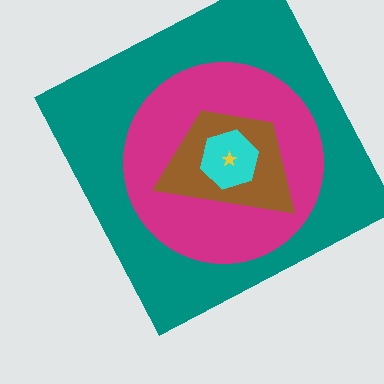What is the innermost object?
The yellow star.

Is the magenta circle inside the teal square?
Yes.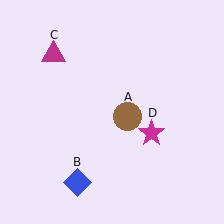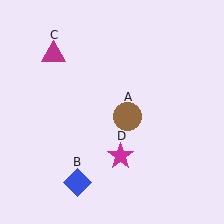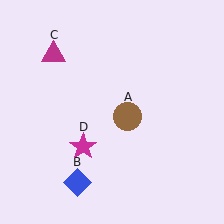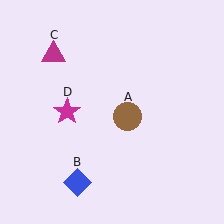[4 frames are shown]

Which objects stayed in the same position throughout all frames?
Brown circle (object A) and blue diamond (object B) and magenta triangle (object C) remained stationary.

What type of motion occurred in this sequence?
The magenta star (object D) rotated clockwise around the center of the scene.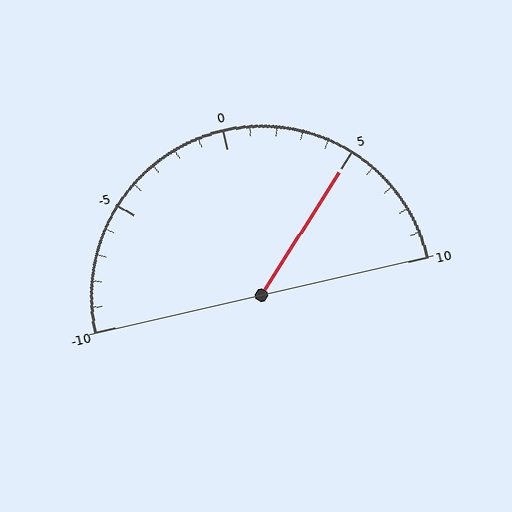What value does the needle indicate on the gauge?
The needle indicates approximately 5.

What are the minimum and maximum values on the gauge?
The gauge ranges from -10 to 10.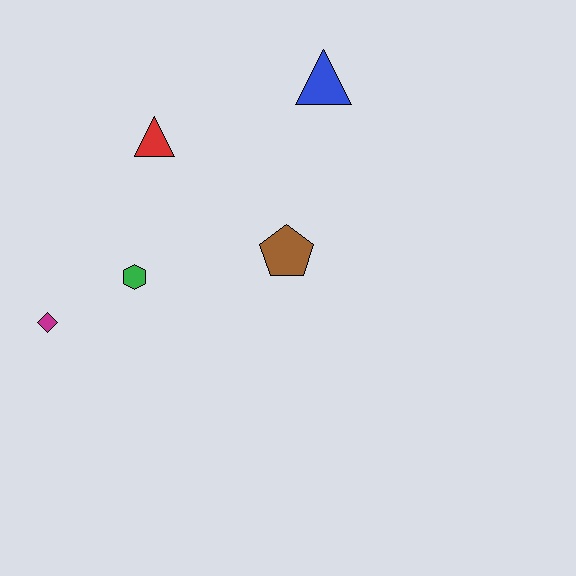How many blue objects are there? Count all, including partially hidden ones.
There is 1 blue object.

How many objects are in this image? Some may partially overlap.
There are 5 objects.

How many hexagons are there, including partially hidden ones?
There is 1 hexagon.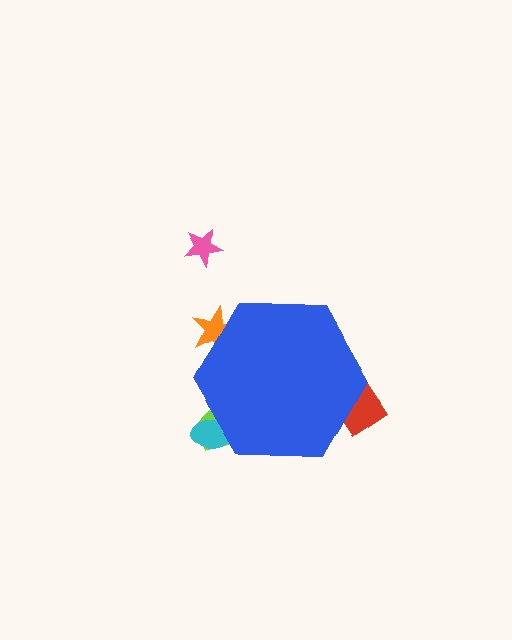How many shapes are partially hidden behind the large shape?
4 shapes are partially hidden.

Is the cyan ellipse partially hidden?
Yes, the cyan ellipse is partially hidden behind the blue hexagon.